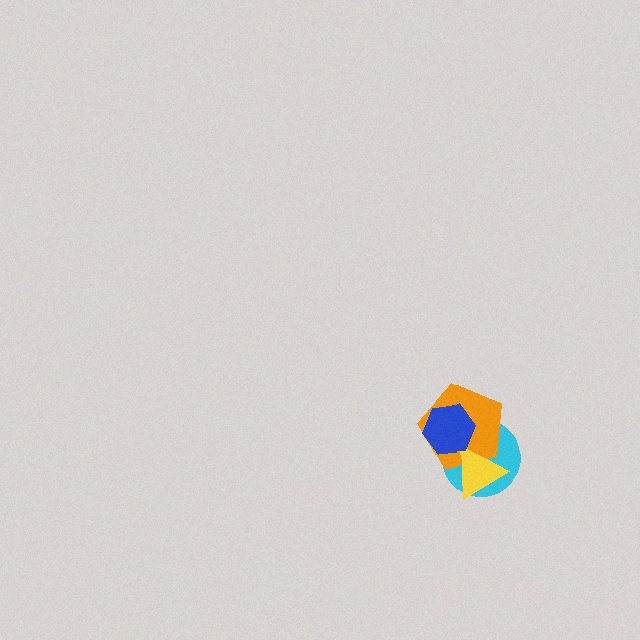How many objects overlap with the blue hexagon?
3 objects overlap with the blue hexagon.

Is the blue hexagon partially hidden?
No, no other shape covers it.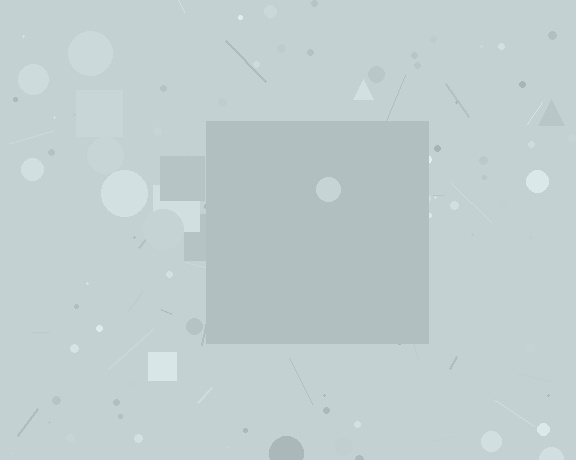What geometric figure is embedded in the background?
A square is embedded in the background.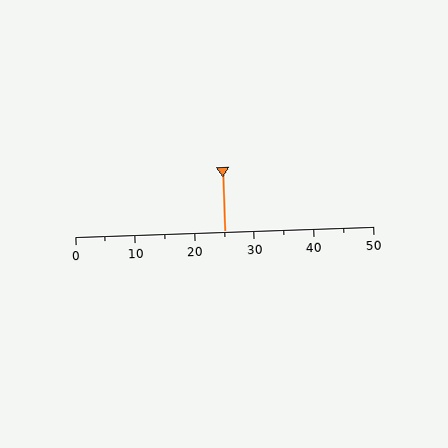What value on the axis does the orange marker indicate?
The marker indicates approximately 25.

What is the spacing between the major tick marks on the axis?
The major ticks are spaced 10 apart.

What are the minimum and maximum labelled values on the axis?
The axis runs from 0 to 50.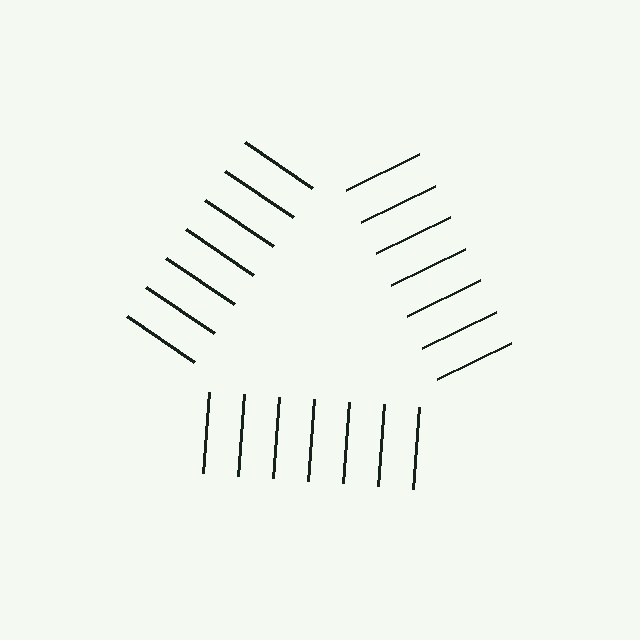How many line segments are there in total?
21 — 7 along each of the 3 edges.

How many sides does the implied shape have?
3 sides — the line-ends trace a triangle.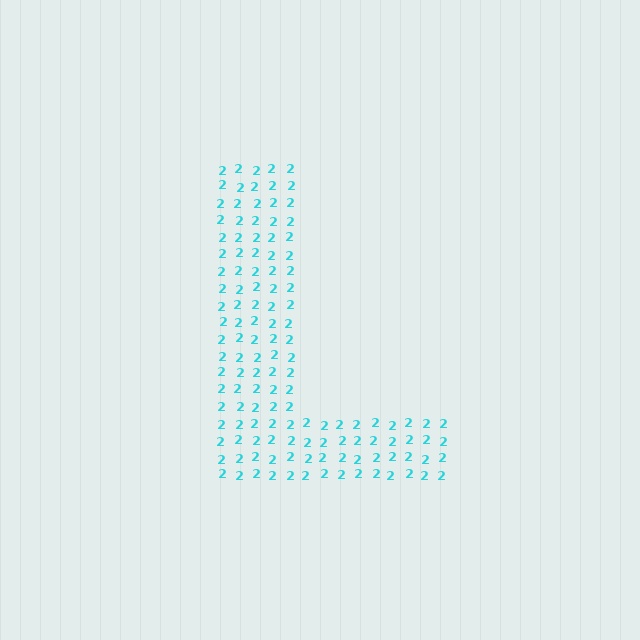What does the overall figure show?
The overall figure shows the letter L.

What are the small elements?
The small elements are digit 2's.